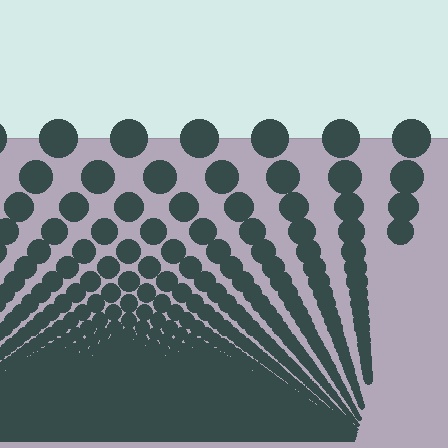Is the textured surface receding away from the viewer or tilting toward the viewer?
The surface appears to tilt toward the viewer. Texture elements get larger and sparser toward the top.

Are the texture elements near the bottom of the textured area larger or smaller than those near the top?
Smaller. The gradient is inverted — elements near the bottom are smaller and denser.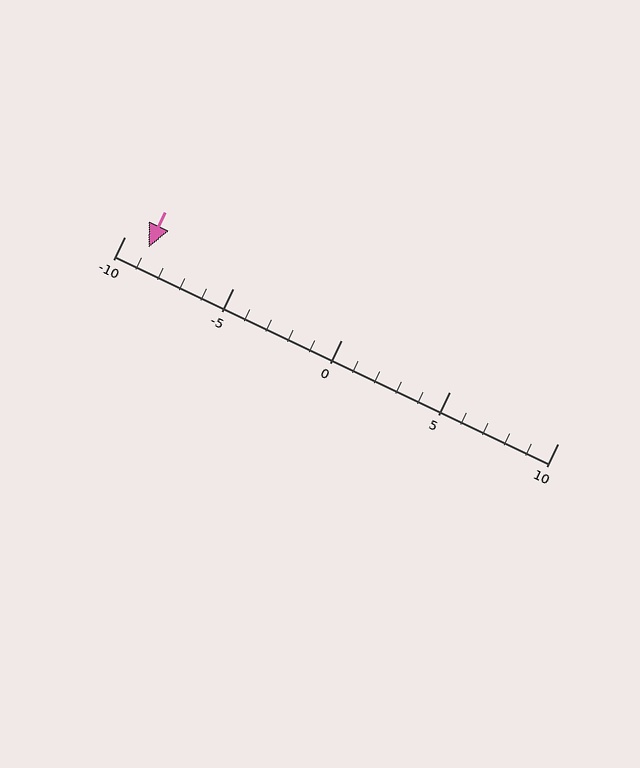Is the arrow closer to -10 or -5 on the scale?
The arrow is closer to -10.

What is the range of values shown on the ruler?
The ruler shows values from -10 to 10.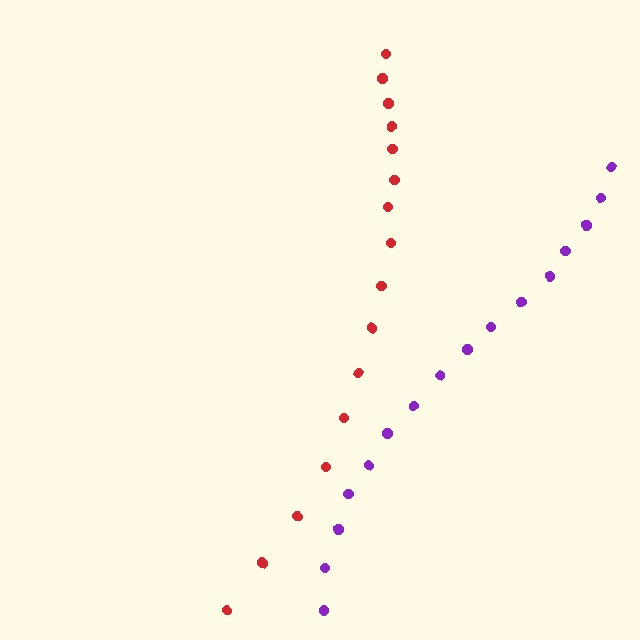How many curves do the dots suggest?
There are 2 distinct paths.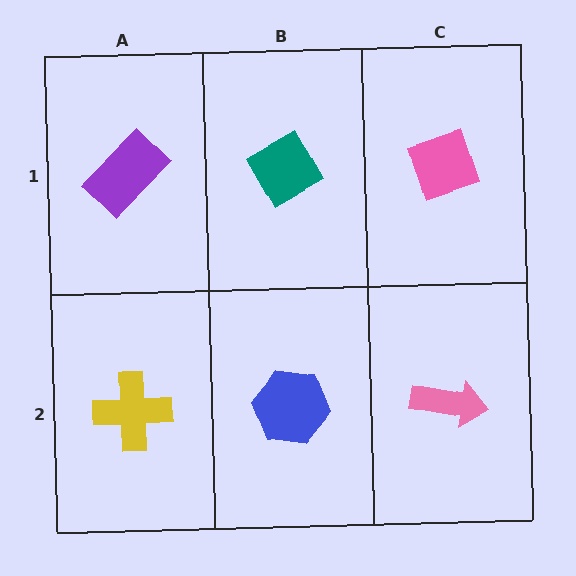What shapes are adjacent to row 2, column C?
A pink diamond (row 1, column C), a blue hexagon (row 2, column B).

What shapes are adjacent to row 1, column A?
A yellow cross (row 2, column A), a teal diamond (row 1, column B).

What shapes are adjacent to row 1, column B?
A blue hexagon (row 2, column B), a purple rectangle (row 1, column A), a pink diamond (row 1, column C).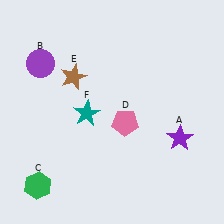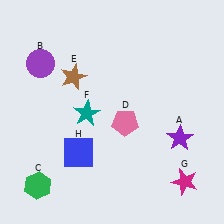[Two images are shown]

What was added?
A magenta star (G), a blue square (H) were added in Image 2.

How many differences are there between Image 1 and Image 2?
There are 2 differences between the two images.